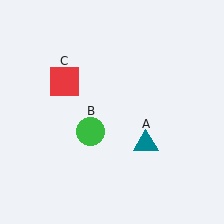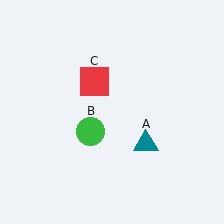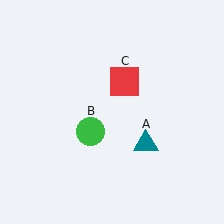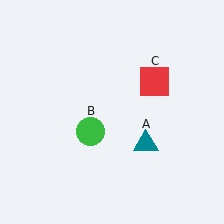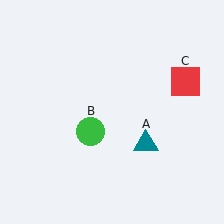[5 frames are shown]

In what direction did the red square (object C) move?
The red square (object C) moved right.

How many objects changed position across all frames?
1 object changed position: red square (object C).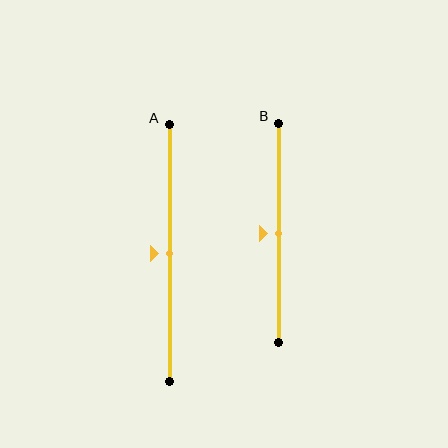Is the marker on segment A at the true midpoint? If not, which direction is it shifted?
Yes, the marker on segment A is at the true midpoint.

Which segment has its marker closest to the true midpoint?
Segment A has its marker closest to the true midpoint.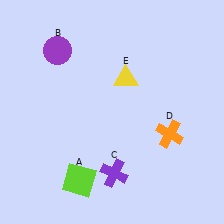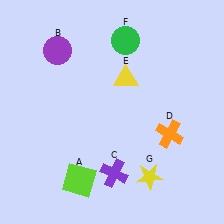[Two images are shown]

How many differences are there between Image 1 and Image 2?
There are 2 differences between the two images.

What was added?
A green circle (F), a yellow star (G) were added in Image 2.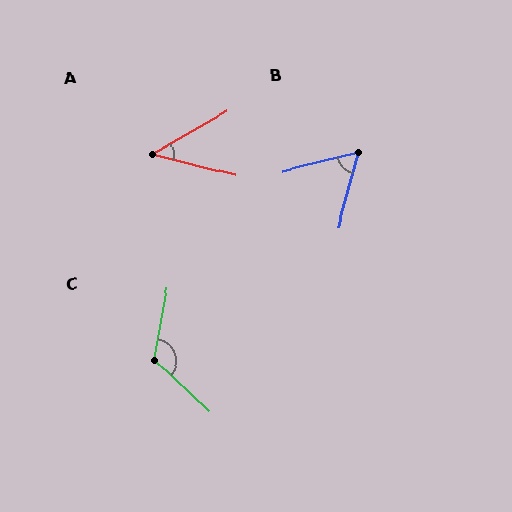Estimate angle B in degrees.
Approximately 61 degrees.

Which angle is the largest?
C, at approximately 122 degrees.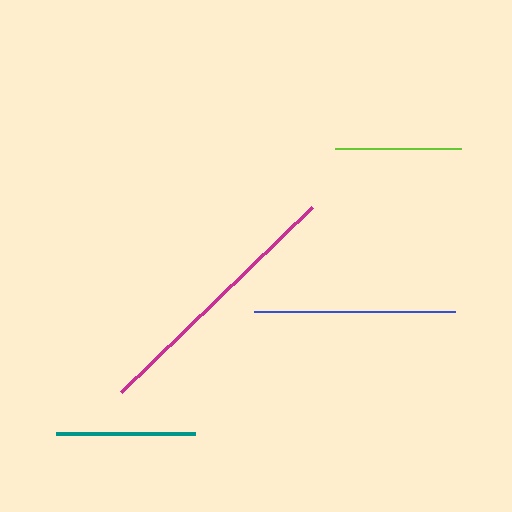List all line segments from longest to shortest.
From longest to shortest: magenta, blue, teal, lime.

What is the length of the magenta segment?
The magenta segment is approximately 266 pixels long.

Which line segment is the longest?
The magenta line is the longest at approximately 266 pixels.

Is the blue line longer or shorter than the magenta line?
The magenta line is longer than the blue line.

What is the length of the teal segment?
The teal segment is approximately 139 pixels long.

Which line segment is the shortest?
The lime line is the shortest at approximately 125 pixels.